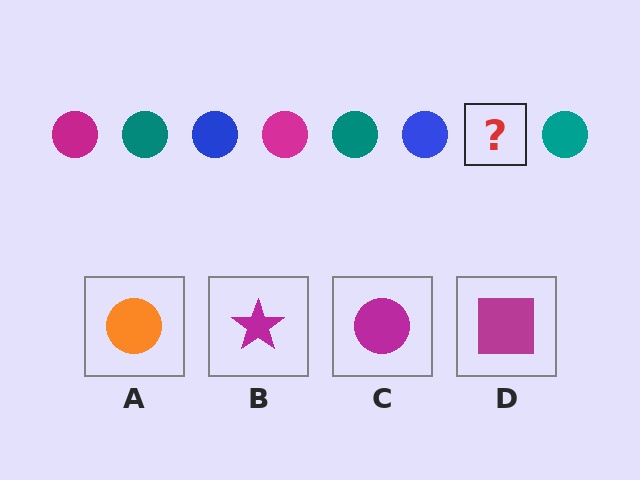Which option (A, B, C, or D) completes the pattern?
C.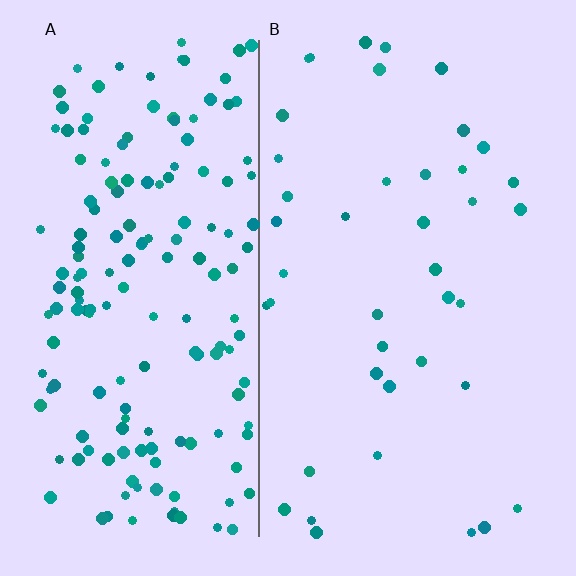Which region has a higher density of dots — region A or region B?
A (the left).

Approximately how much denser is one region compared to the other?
Approximately 4.1× — region A over region B.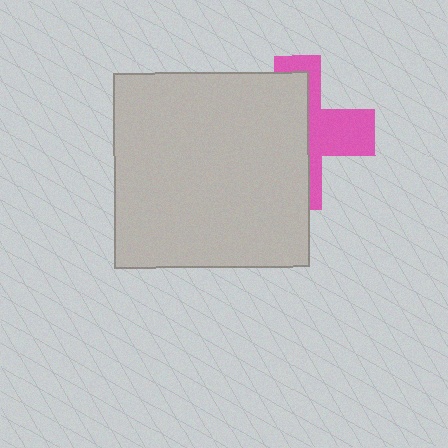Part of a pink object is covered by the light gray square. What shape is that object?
It is a cross.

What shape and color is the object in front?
The object in front is a light gray square.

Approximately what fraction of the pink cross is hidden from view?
Roughly 59% of the pink cross is hidden behind the light gray square.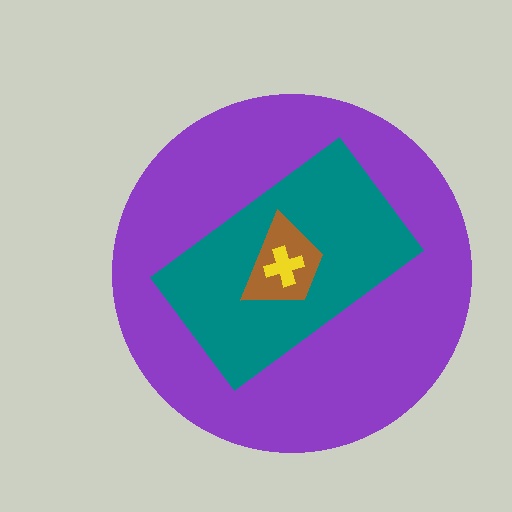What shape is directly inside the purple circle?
The teal rectangle.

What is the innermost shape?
The yellow cross.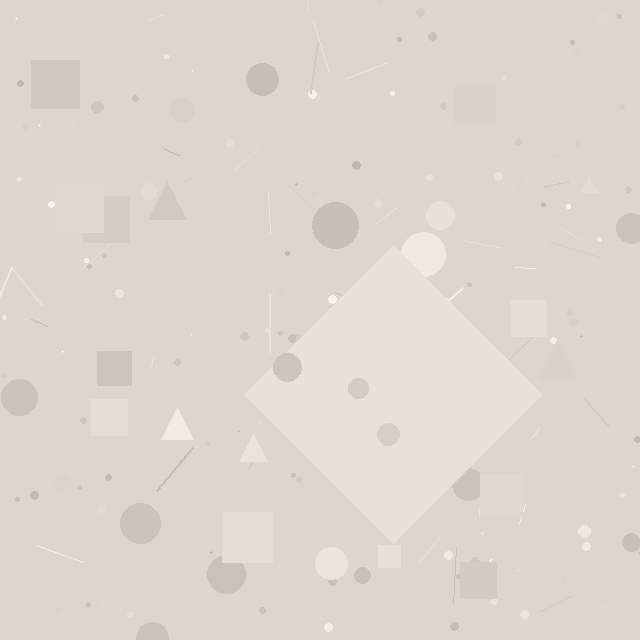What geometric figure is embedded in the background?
A diamond is embedded in the background.